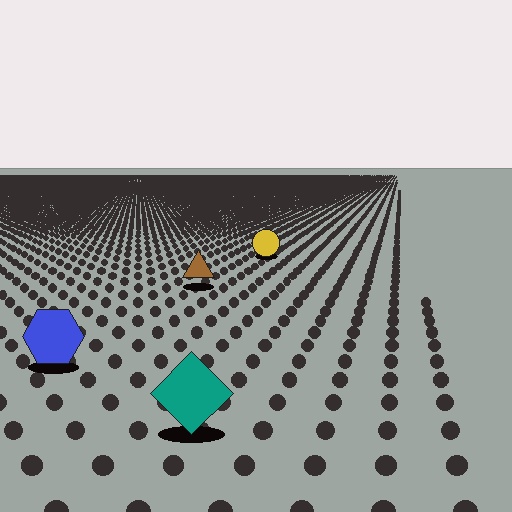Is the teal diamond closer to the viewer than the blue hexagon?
Yes. The teal diamond is closer — you can tell from the texture gradient: the ground texture is coarser near it.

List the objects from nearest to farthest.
From nearest to farthest: the teal diamond, the blue hexagon, the brown triangle, the yellow circle.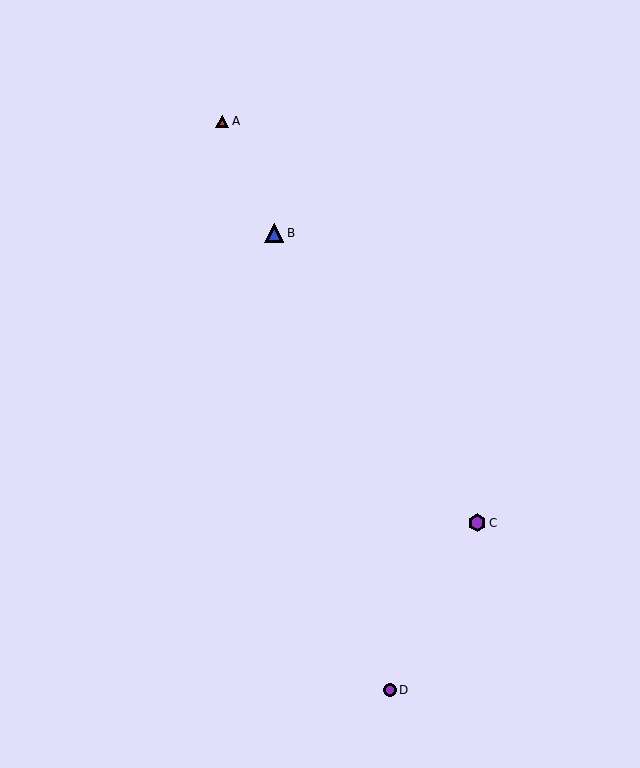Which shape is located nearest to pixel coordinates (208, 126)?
The red triangle (labeled A) at (222, 121) is nearest to that location.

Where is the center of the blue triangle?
The center of the blue triangle is at (274, 233).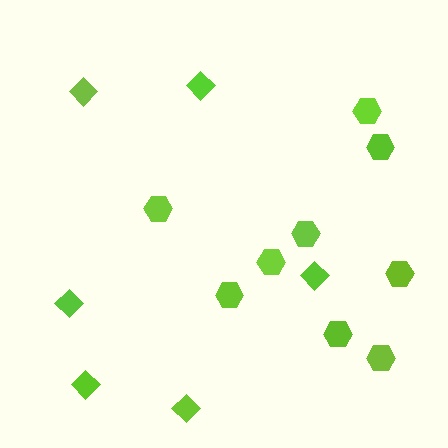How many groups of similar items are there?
There are 2 groups: one group of diamonds (6) and one group of hexagons (9).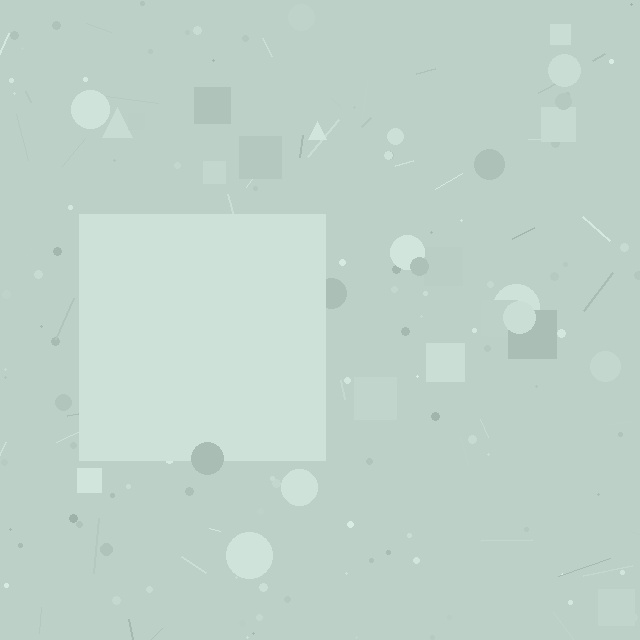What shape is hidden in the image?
A square is hidden in the image.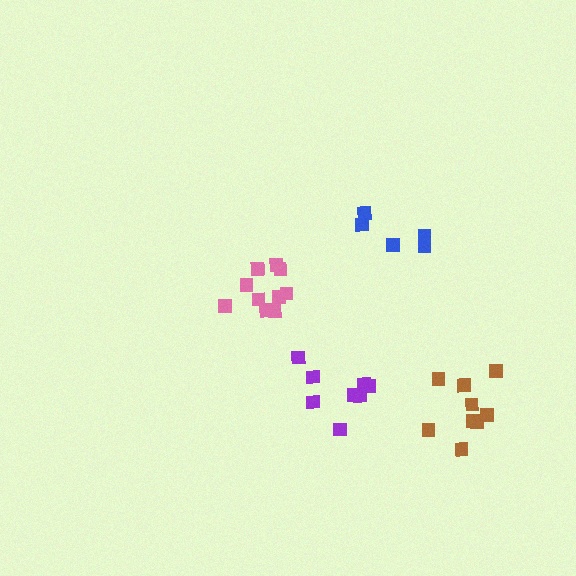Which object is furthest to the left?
The pink cluster is leftmost.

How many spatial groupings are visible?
There are 4 spatial groupings.